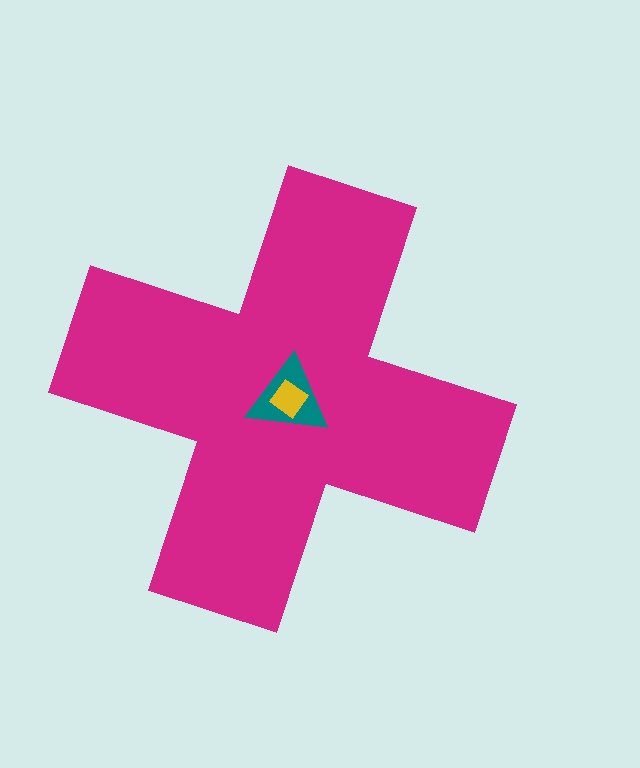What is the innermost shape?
The yellow diamond.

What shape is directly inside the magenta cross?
The teal triangle.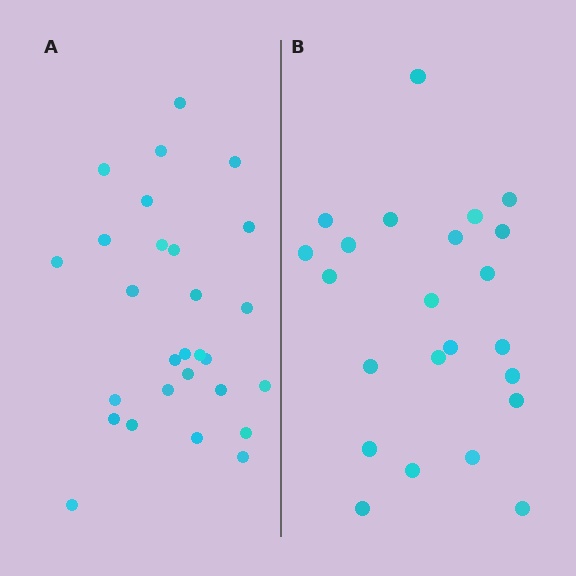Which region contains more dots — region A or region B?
Region A (the left region) has more dots.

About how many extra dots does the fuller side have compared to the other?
Region A has about 5 more dots than region B.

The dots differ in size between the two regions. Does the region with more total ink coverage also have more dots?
No. Region B has more total ink coverage because its dots are larger, but region A actually contains more individual dots. Total area can be misleading — the number of items is what matters here.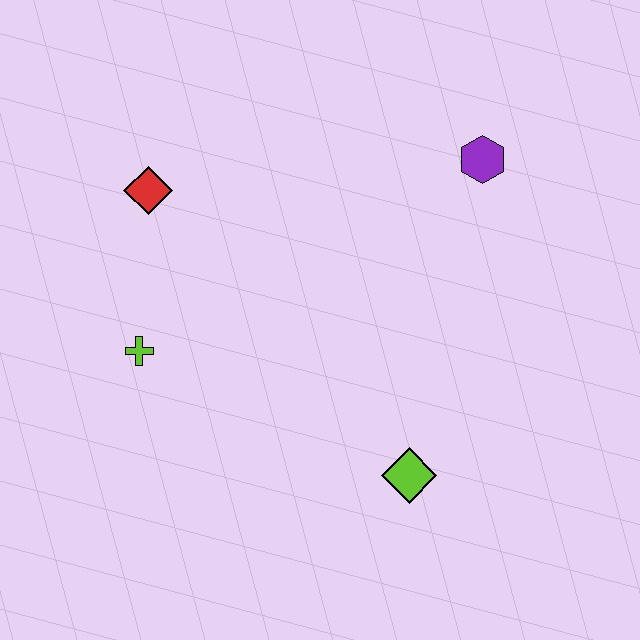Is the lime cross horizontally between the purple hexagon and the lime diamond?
No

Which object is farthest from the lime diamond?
The red diamond is farthest from the lime diamond.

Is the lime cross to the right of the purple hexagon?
No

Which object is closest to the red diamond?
The lime cross is closest to the red diamond.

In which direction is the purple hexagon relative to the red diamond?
The purple hexagon is to the right of the red diamond.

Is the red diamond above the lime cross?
Yes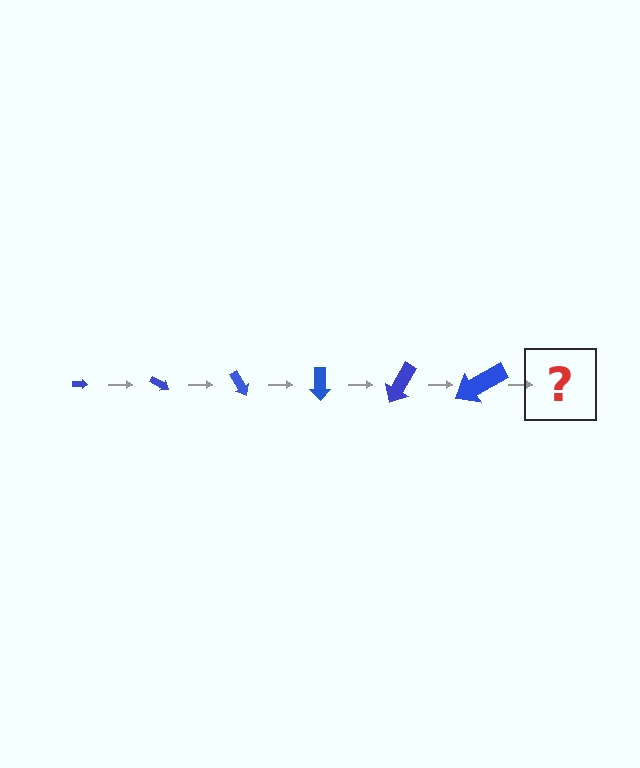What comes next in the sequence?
The next element should be an arrow, larger than the previous one and rotated 180 degrees from the start.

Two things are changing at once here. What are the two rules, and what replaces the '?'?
The two rules are that the arrow grows larger each step and it rotates 30 degrees each step. The '?' should be an arrow, larger than the previous one and rotated 180 degrees from the start.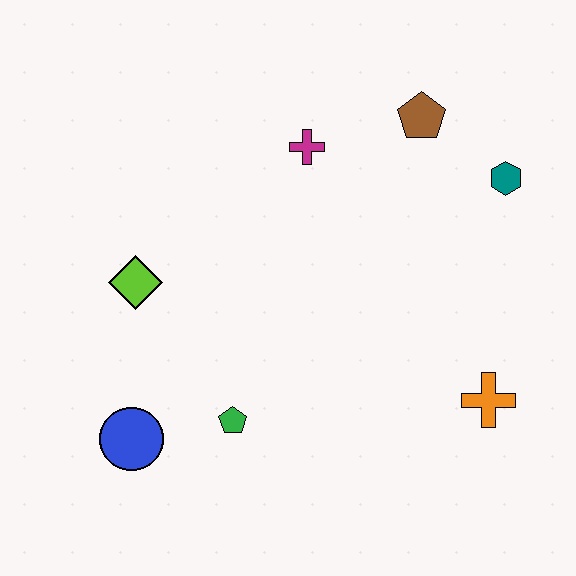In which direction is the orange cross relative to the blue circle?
The orange cross is to the right of the blue circle.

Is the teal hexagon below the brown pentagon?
Yes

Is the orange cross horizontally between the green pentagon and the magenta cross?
No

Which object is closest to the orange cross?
The teal hexagon is closest to the orange cross.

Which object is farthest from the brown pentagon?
The blue circle is farthest from the brown pentagon.